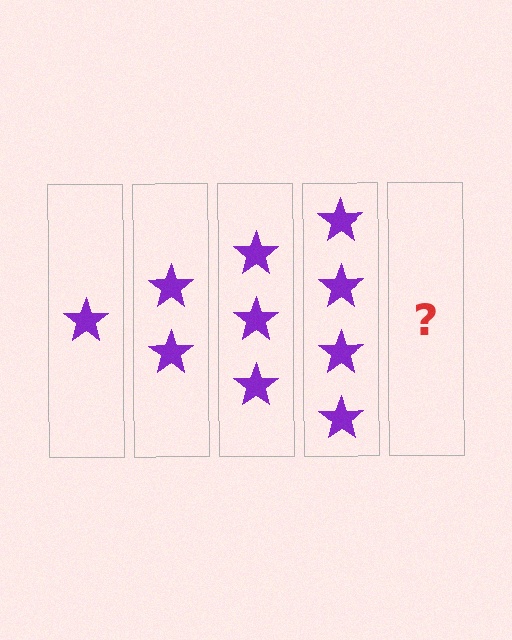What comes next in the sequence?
The next element should be 5 stars.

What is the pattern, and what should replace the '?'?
The pattern is that each step adds one more star. The '?' should be 5 stars.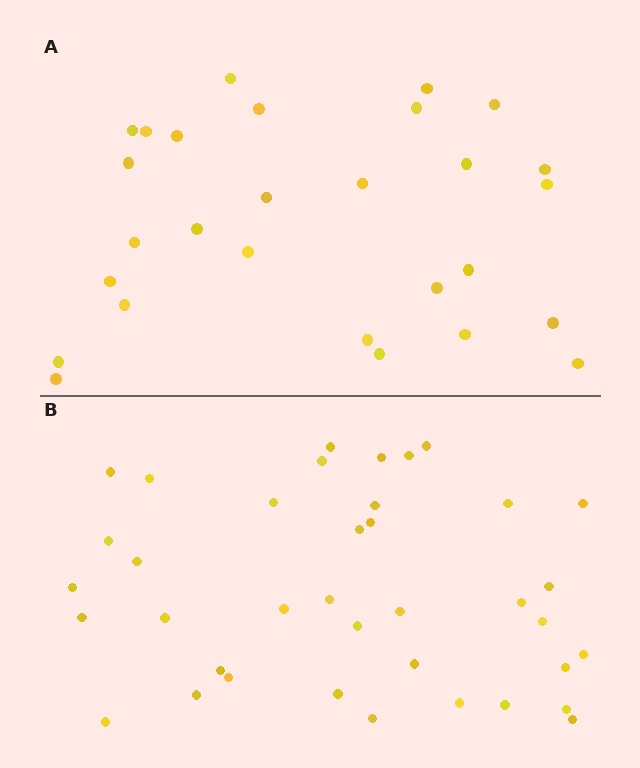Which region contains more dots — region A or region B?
Region B (the bottom region) has more dots.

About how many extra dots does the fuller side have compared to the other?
Region B has roughly 10 or so more dots than region A.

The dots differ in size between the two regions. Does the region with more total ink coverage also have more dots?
No. Region A has more total ink coverage because its dots are larger, but region B actually contains more individual dots. Total area can be misleading — the number of items is what matters here.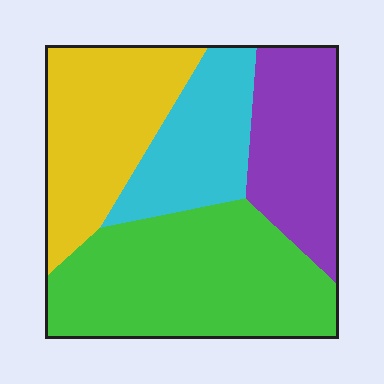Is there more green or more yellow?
Green.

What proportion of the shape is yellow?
Yellow takes up about one quarter (1/4) of the shape.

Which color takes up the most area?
Green, at roughly 35%.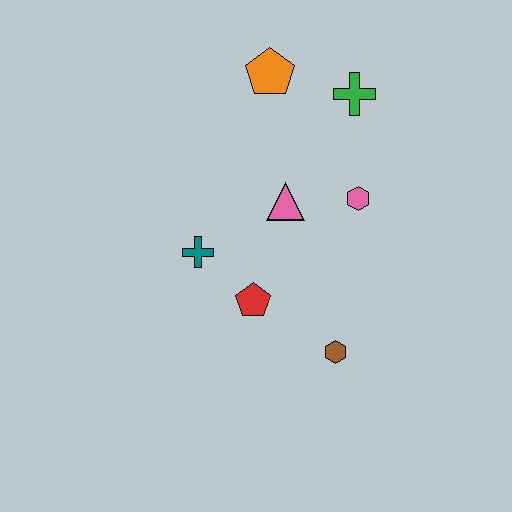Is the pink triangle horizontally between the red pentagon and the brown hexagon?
Yes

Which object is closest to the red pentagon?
The teal cross is closest to the red pentagon.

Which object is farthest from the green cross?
The brown hexagon is farthest from the green cross.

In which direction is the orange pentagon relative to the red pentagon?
The orange pentagon is above the red pentagon.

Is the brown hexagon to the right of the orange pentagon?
Yes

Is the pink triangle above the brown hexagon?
Yes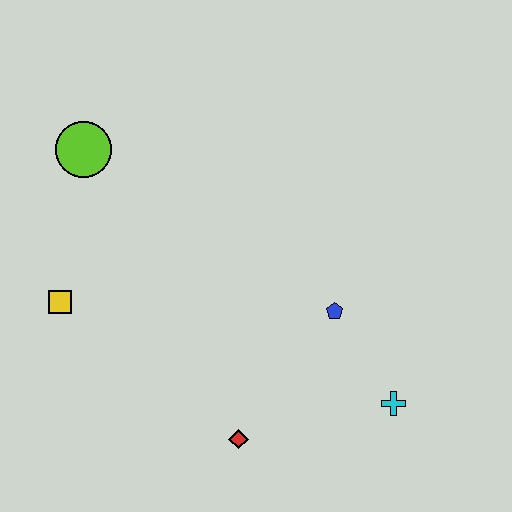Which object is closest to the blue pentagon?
The cyan cross is closest to the blue pentagon.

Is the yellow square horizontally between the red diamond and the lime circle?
No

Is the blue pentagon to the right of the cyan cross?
No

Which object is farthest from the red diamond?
The lime circle is farthest from the red diamond.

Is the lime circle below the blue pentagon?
No